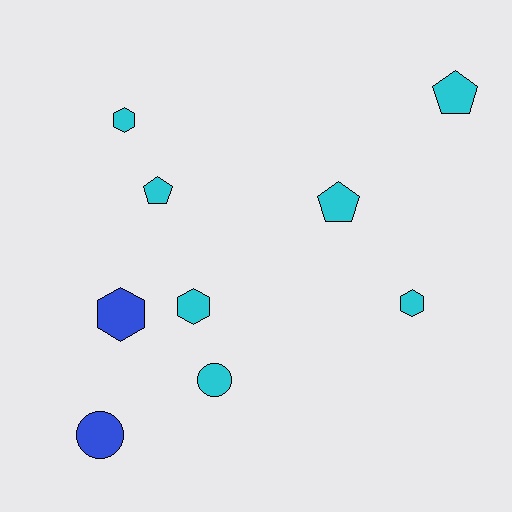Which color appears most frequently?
Cyan, with 7 objects.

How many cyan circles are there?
There is 1 cyan circle.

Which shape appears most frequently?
Hexagon, with 4 objects.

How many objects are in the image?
There are 9 objects.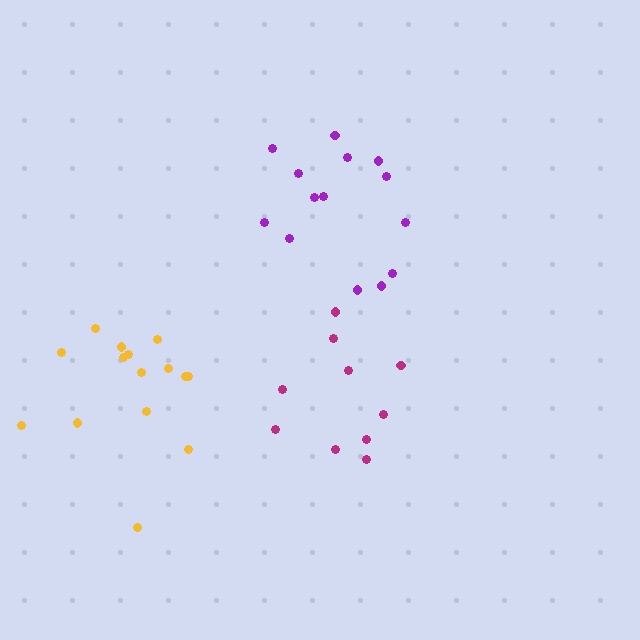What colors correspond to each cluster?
The clusters are colored: purple, magenta, yellow.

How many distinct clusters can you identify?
There are 3 distinct clusters.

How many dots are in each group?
Group 1: 14 dots, Group 2: 10 dots, Group 3: 15 dots (39 total).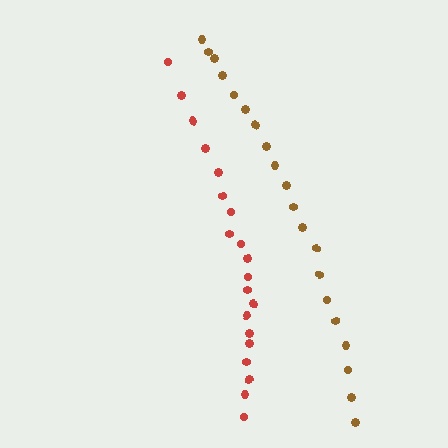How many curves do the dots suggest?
There are 2 distinct paths.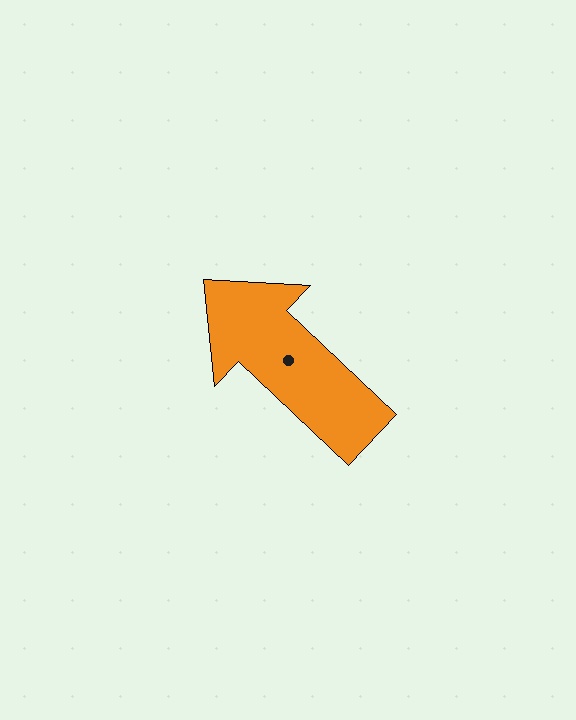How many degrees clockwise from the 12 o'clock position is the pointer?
Approximately 313 degrees.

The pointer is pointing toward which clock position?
Roughly 10 o'clock.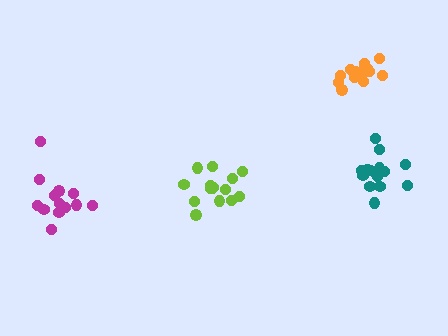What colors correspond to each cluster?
The clusters are colored: teal, orange, lime, magenta.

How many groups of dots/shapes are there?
There are 4 groups.